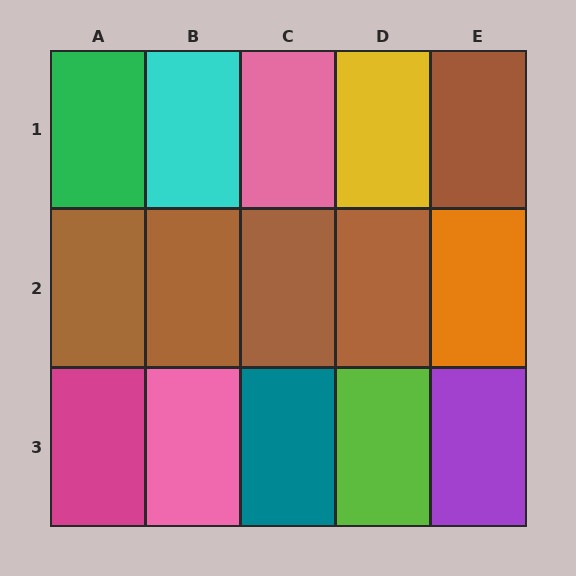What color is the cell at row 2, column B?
Brown.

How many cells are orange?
1 cell is orange.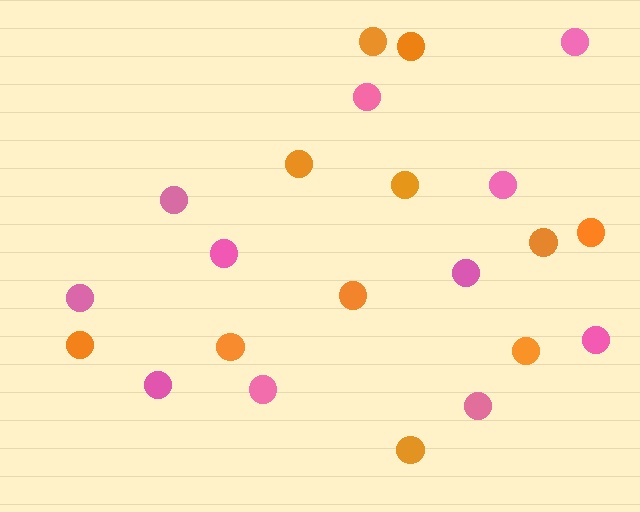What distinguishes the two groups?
There are 2 groups: one group of pink circles (11) and one group of orange circles (11).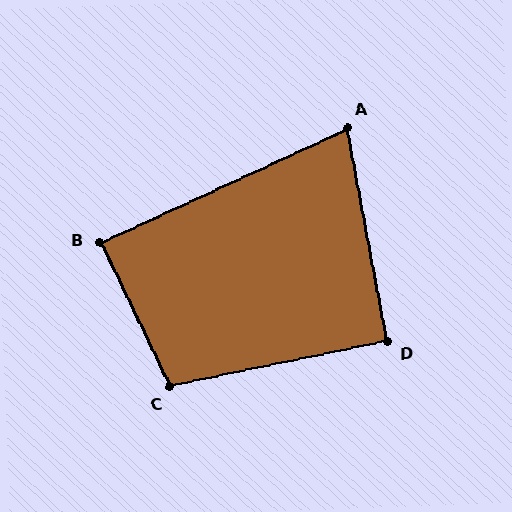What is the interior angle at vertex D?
Approximately 91 degrees (approximately right).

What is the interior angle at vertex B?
Approximately 89 degrees (approximately right).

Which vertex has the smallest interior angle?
A, at approximately 76 degrees.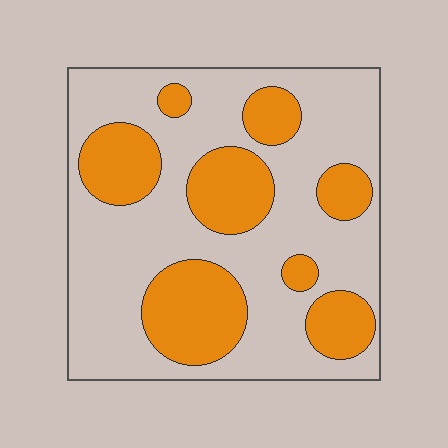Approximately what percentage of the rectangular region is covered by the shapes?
Approximately 35%.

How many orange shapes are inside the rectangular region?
8.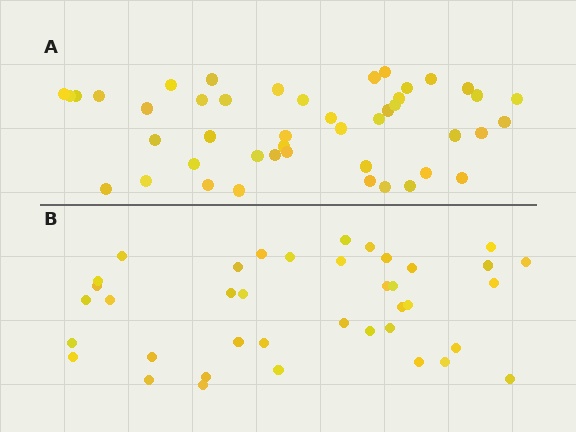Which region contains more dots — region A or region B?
Region A (the top region) has more dots.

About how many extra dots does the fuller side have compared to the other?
Region A has about 6 more dots than region B.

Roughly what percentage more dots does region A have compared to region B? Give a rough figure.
About 15% more.